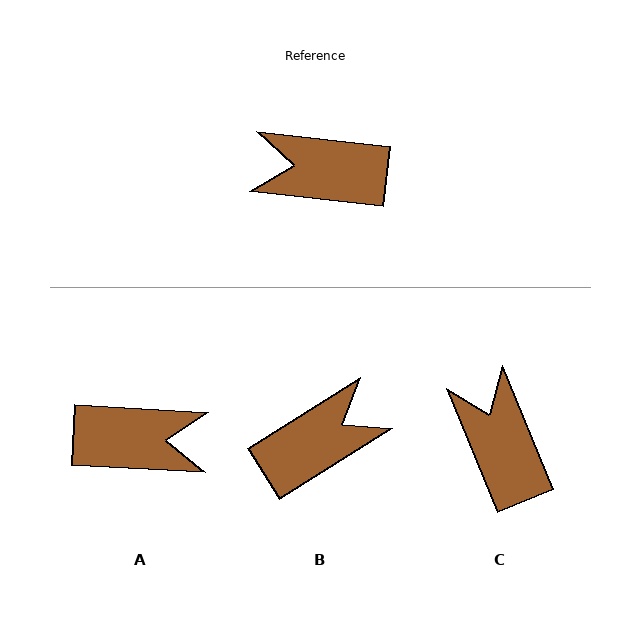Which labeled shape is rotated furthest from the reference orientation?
A, about 177 degrees away.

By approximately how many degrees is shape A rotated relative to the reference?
Approximately 177 degrees clockwise.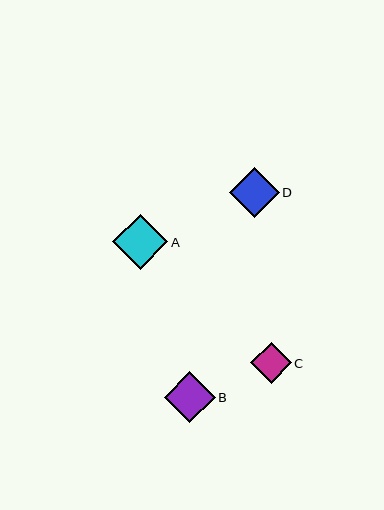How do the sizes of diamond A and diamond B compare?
Diamond A and diamond B are approximately the same size.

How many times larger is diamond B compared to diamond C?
Diamond B is approximately 1.3 times the size of diamond C.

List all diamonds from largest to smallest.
From largest to smallest: A, B, D, C.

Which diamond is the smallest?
Diamond C is the smallest with a size of approximately 40 pixels.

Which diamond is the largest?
Diamond A is the largest with a size of approximately 55 pixels.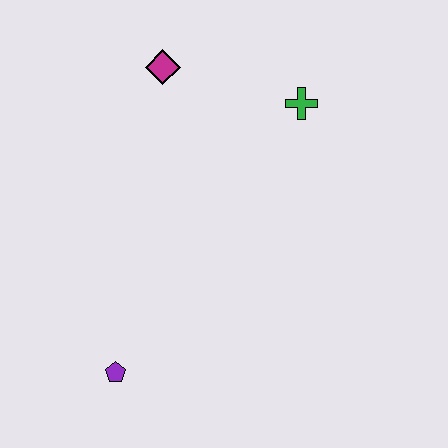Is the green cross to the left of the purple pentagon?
No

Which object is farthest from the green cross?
The purple pentagon is farthest from the green cross.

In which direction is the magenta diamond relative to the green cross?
The magenta diamond is to the left of the green cross.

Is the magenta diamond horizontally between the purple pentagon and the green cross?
Yes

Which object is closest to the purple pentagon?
The magenta diamond is closest to the purple pentagon.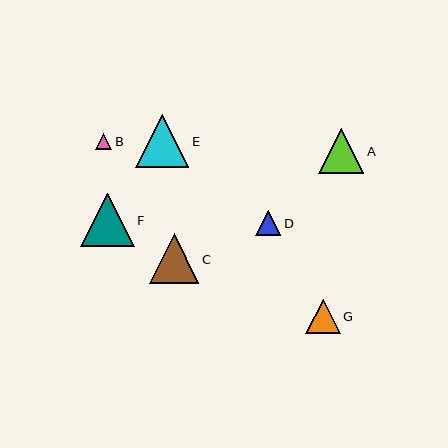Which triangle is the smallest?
Triangle B is the smallest with a size of approximately 16 pixels.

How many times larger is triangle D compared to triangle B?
Triangle D is approximately 1.5 times the size of triangle B.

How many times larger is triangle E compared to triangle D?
Triangle E is approximately 2.1 times the size of triangle D.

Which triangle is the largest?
Triangle E is the largest with a size of approximately 53 pixels.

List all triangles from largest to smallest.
From largest to smallest: E, F, C, A, G, D, B.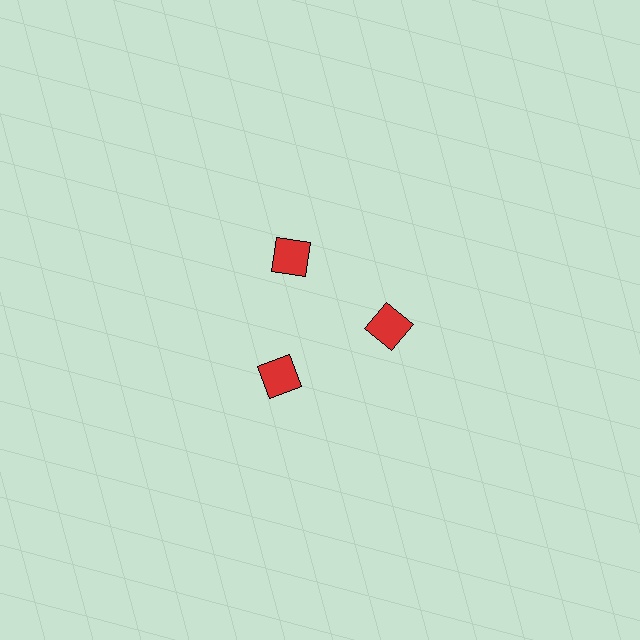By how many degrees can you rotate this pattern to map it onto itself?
The pattern maps onto itself every 120 degrees of rotation.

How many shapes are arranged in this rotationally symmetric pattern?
There are 3 shapes, arranged in 3 groups of 1.